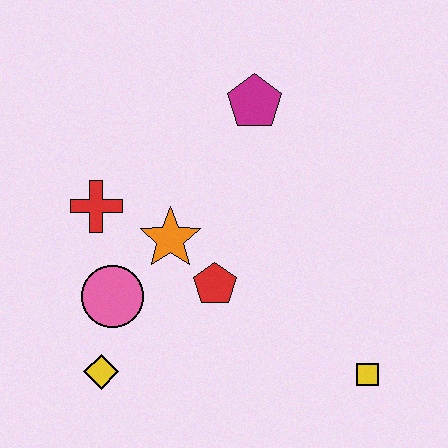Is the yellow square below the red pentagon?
Yes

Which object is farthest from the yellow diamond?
The magenta pentagon is farthest from the yellow diamond.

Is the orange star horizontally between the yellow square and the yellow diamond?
Yes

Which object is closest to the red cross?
The orange star is closest to the red cross.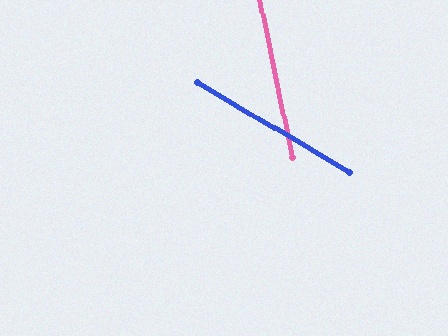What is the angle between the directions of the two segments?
Approximately 48 degrees.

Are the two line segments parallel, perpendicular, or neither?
Neither parallel nor perpendicular — they differ by about 48°.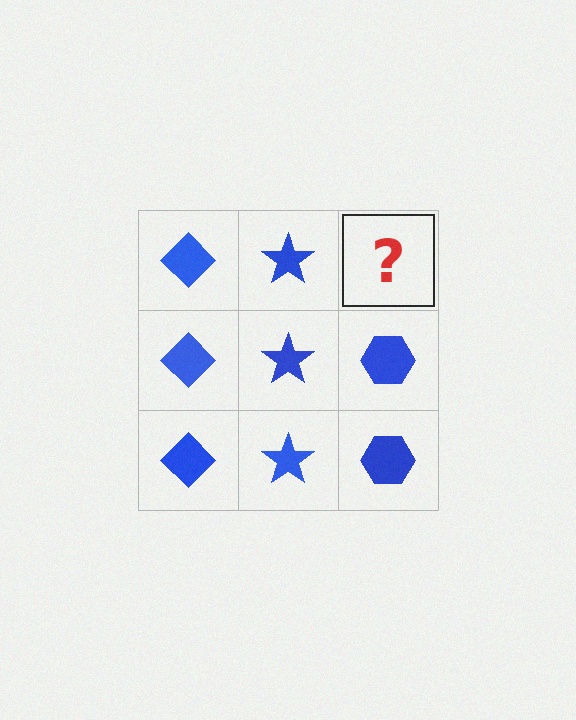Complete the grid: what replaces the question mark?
The question mark should be replaced with a blue hexagon.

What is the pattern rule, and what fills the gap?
The rule is that each column has a consistent shape. The gap should be filled with a blue hexagon.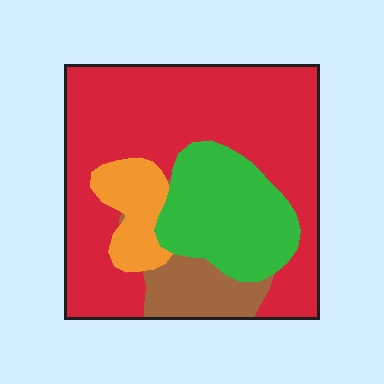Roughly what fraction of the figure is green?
Green takes up about one fifth (1/5) of the figure.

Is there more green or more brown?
Green.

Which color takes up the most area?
Red, at roughly 60%.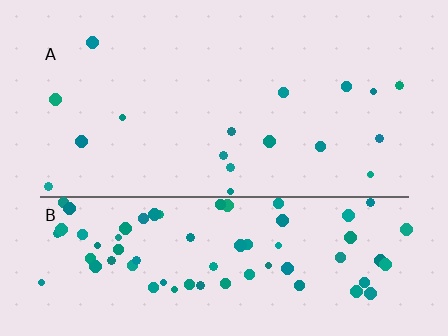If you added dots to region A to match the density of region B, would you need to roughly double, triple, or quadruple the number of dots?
Approximately quadruple.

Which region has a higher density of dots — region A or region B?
B (the bottom).